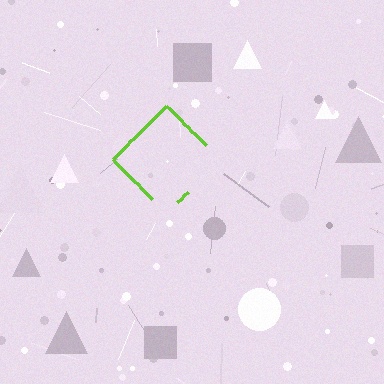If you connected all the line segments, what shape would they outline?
They would outline a diamond.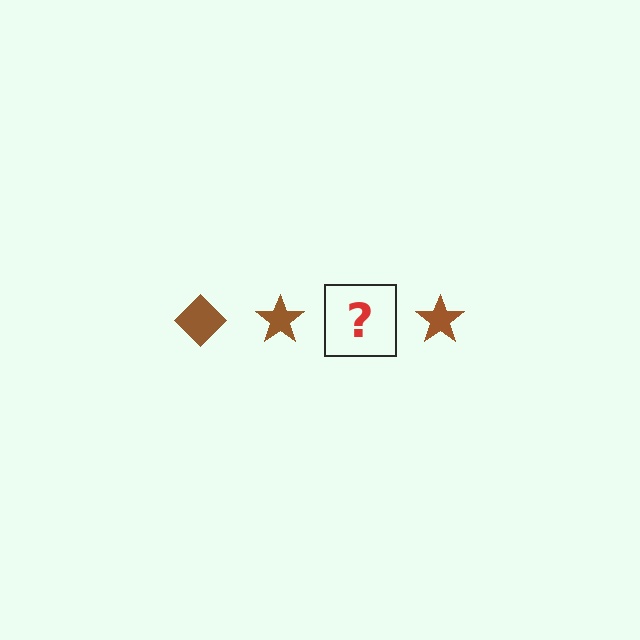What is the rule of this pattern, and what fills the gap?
The rule is that the pattern cycles through diamond, star shapes in brown. The gap should be filled with a brown diamond.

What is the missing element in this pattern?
The missing element is a brown diamond.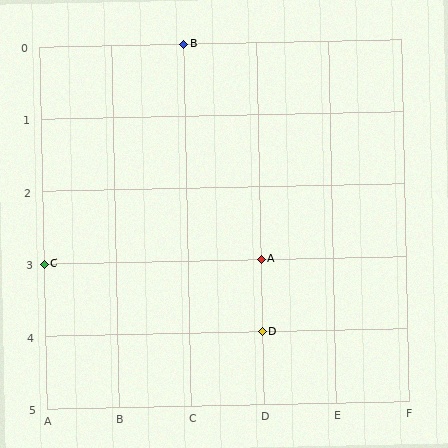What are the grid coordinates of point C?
Point C is at grid coordinates (A, 3).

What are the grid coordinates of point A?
Point A is at grid coordinates (D, 3).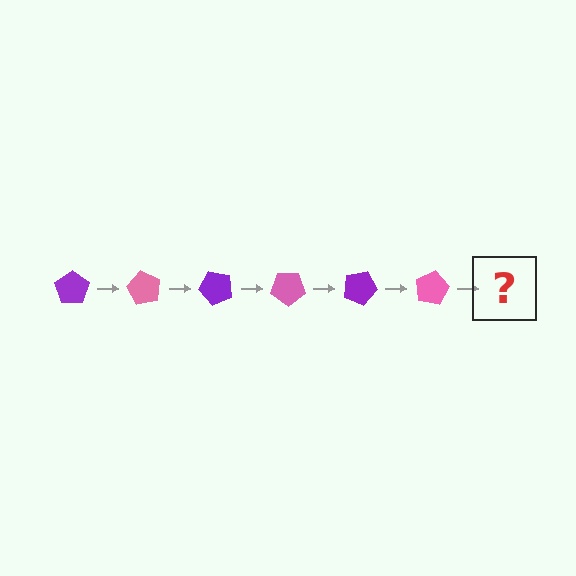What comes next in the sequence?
The next element should be a purple pentagon, rotated 360 degrees from the start.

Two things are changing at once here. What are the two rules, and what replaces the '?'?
The two rules are that it rotates 60 degrees each step and the color cycles through purple and pink. The '?' should be a purple pentagon, rotated 360 degrees from the start.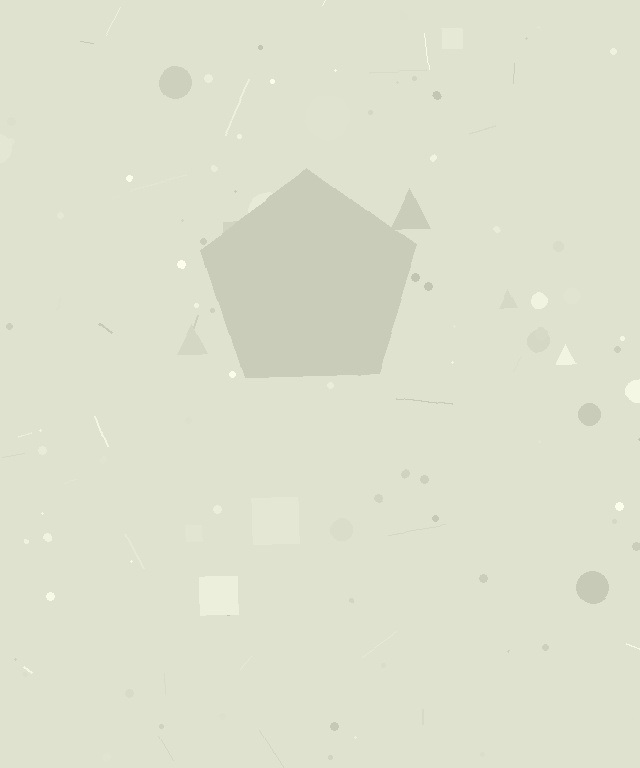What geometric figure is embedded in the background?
A pentagon is embedded in the background.